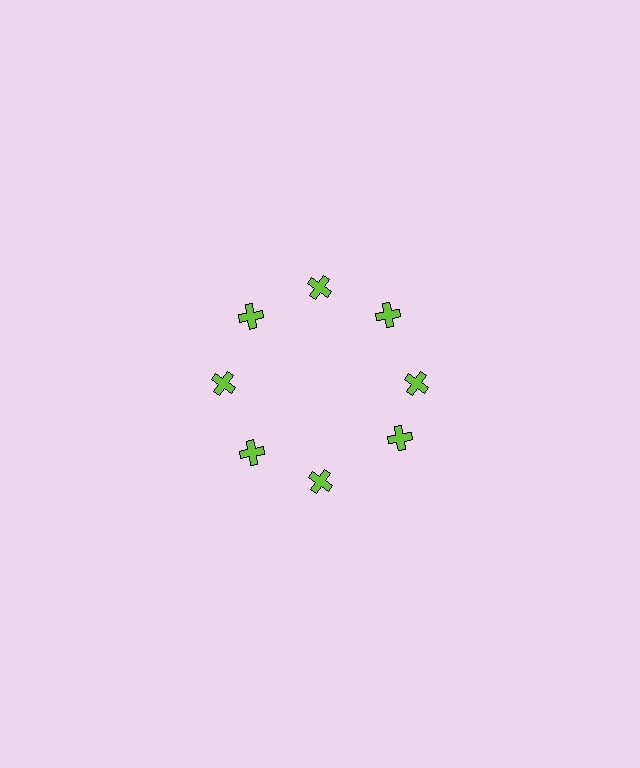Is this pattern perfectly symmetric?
No. The 8 lime crosses are arranged in a ring, but one element near the 4 o'clock position is rotated out of alignment along the ring, breaking the 8-fold rotational symmetry.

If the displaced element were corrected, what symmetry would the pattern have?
It would have 8-fold rotational symmetry — the pattern would map onto itself every 45 degrees.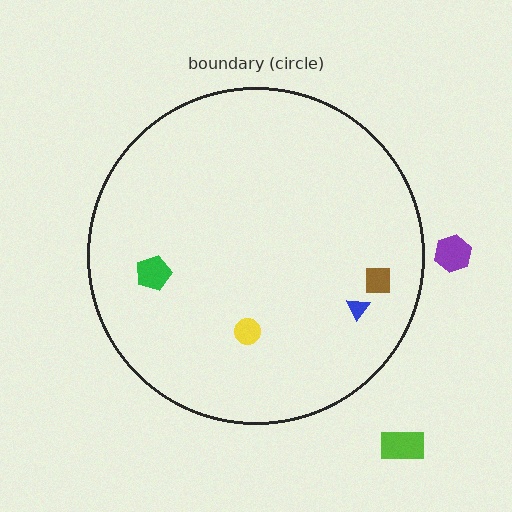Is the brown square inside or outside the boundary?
Inside.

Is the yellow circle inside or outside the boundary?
Inside.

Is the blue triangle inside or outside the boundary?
Inside.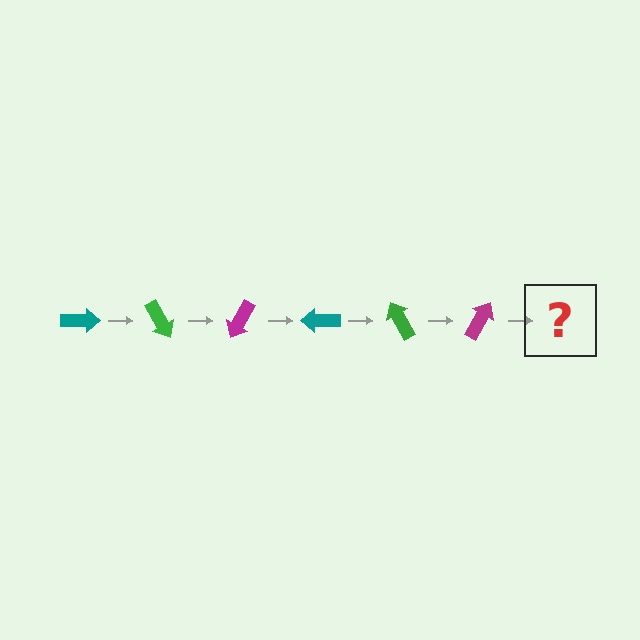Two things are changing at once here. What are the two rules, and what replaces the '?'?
The two rules are that it rotates 60 degrees each step and the color cycles through teal, green, and magenta. The '?' should be a teal arrow, rotated 360 degrees from the start.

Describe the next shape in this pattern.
It should be a teal arrow, rotated 360 degrees from the start.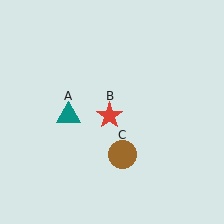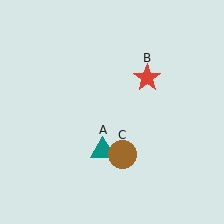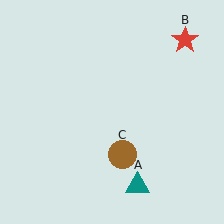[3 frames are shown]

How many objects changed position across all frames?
2 objects changed position: teal triangle (object A), red star (object B).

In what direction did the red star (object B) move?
The red star (object B) moved up and to the right.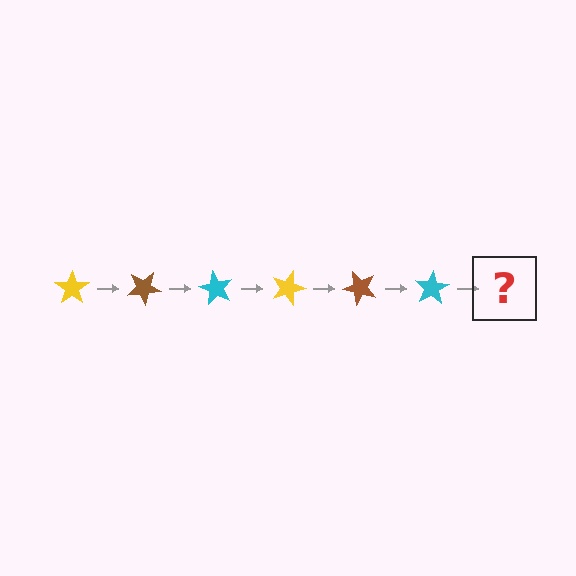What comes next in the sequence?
The next element should be a yellow star, rotated 180 degrees from the start.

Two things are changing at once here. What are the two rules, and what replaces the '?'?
The two rules are that it rotates 30 degrees each step and the color cycles through yellow, brown, and cyan. The '?' should be a yellow star, rotated 180 degrees from the start.